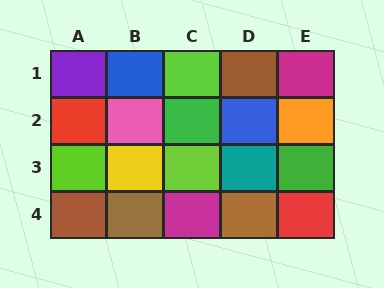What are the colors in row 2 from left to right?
Red, pink, green, blue, orange.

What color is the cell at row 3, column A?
Lime.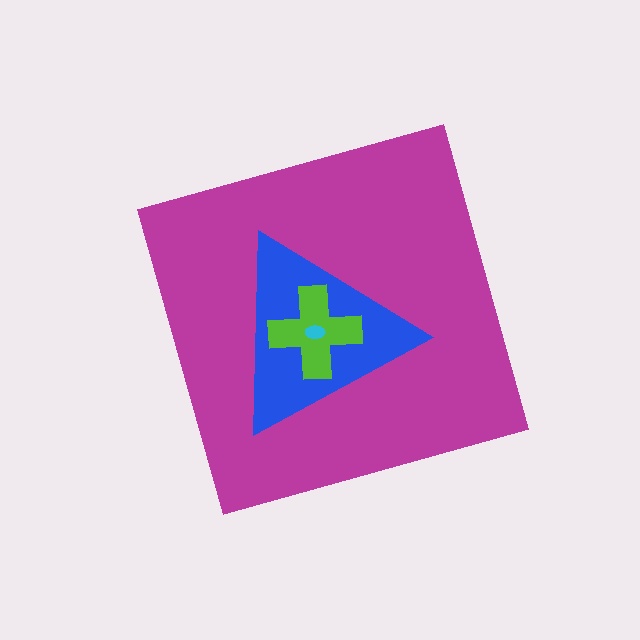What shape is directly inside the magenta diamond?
The blue triangle.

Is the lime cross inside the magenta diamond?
Yes.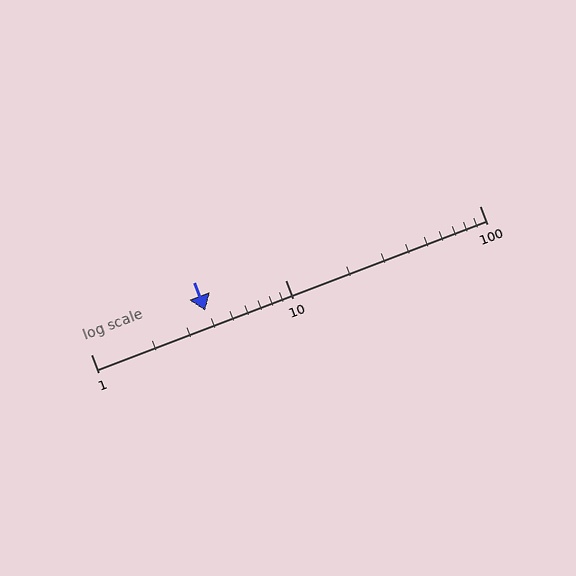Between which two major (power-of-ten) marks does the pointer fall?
The pointer is between 1 and 10.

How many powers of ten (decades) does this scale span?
The scale spans 2 decades, from 1 to 100.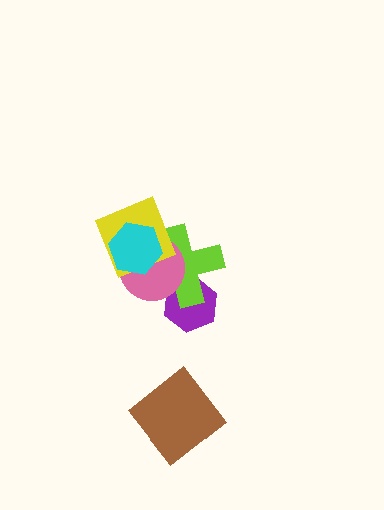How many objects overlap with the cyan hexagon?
3 objects overlap with the cyan hexagon.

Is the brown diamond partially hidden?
No, no other shape covers it.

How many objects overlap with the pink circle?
4 objects overlap with the pink circle.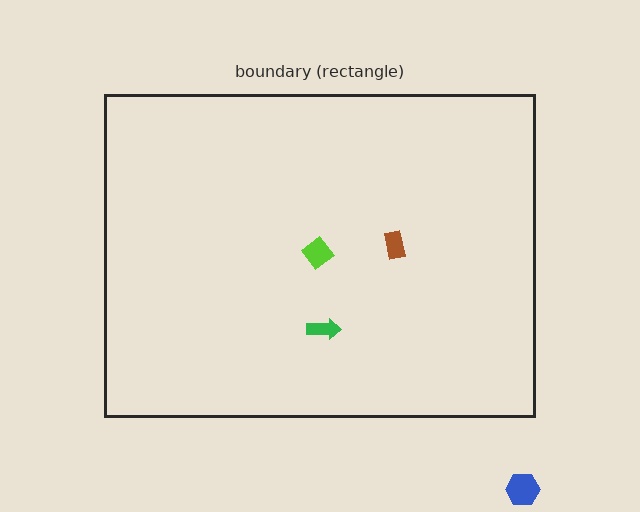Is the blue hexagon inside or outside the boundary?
Outside.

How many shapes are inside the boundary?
3 inside, 1 outside.